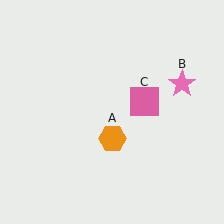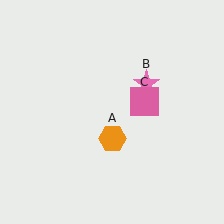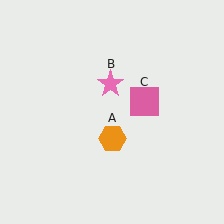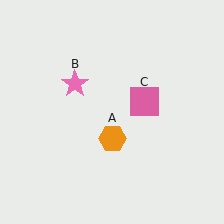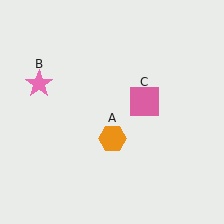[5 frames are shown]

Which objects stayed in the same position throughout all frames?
Orange hexagon (object A) and pink square (object C) remained stationary.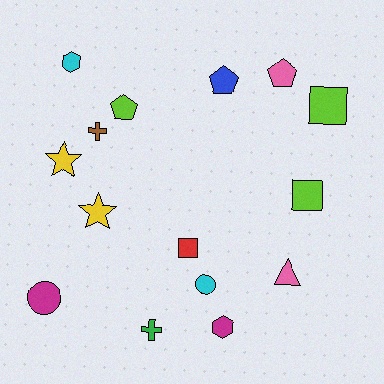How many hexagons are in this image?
There are 2 hexagons.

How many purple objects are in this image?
There are no purple objects.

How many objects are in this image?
There are 15 objects.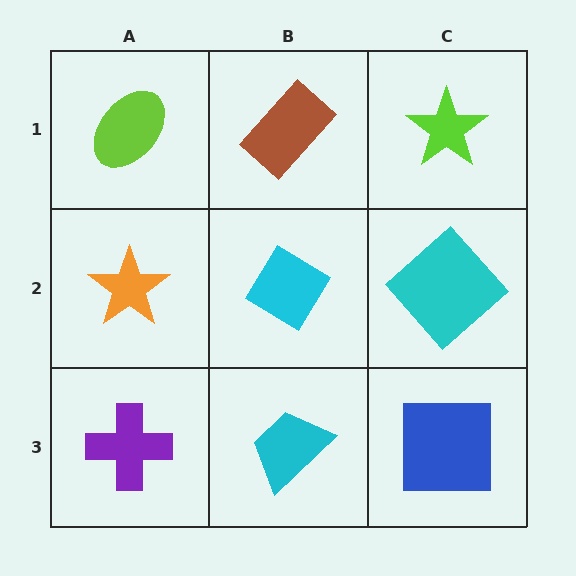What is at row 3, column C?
A blue square.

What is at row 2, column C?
A cyan diamond.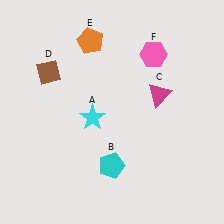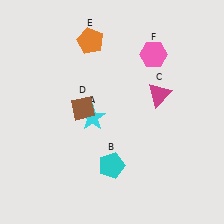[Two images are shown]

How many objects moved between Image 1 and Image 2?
1 object moved between the two images.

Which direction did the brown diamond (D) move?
The brown diamond (D) moved down.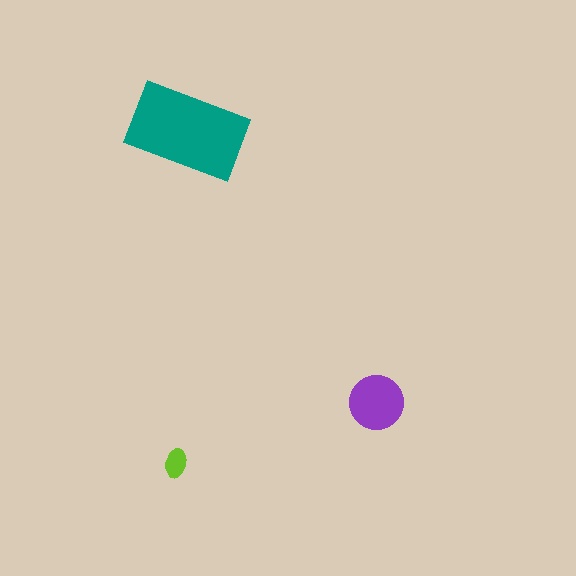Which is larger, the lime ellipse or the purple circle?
The purple circle.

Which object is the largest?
The teal rectangle.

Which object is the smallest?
The lime ellipse.